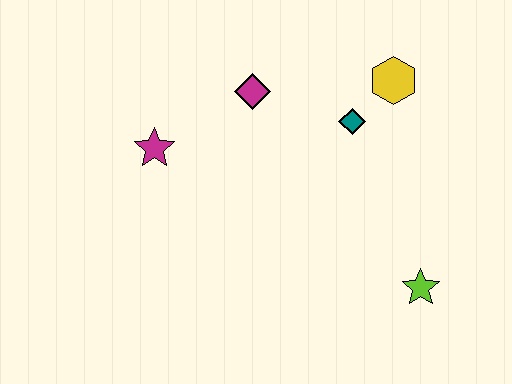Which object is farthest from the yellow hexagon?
The magenta star is farthest from the yellow hexagon.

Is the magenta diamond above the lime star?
Yes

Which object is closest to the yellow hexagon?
The teal diamond is closest to the yellow hexagon.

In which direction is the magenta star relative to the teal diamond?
The magenta star is to the left of the teal diamond.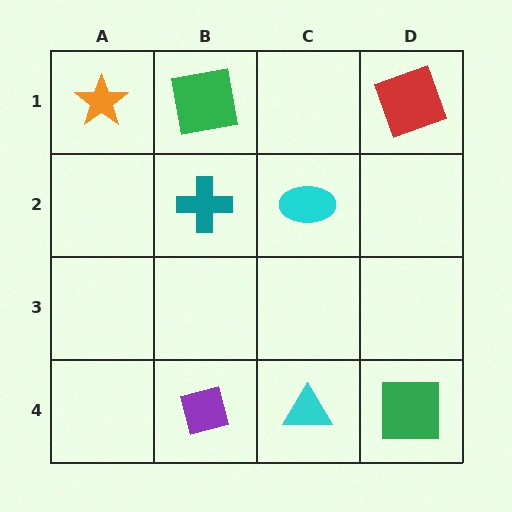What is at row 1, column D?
A red square.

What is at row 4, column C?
A cyan triangle.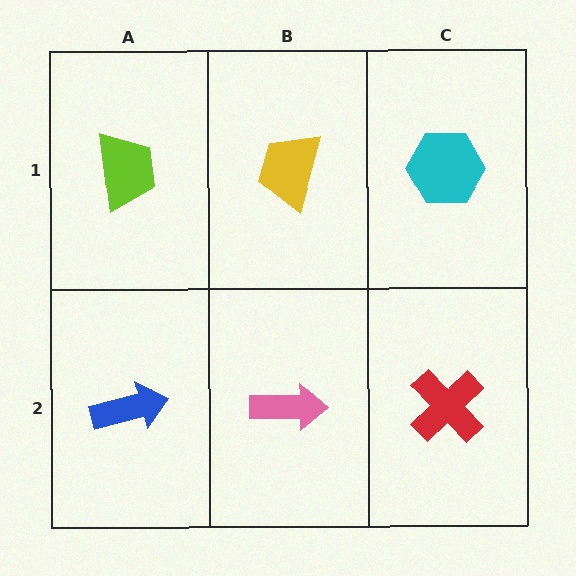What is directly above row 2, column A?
A lime trapezoid.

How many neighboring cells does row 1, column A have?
2.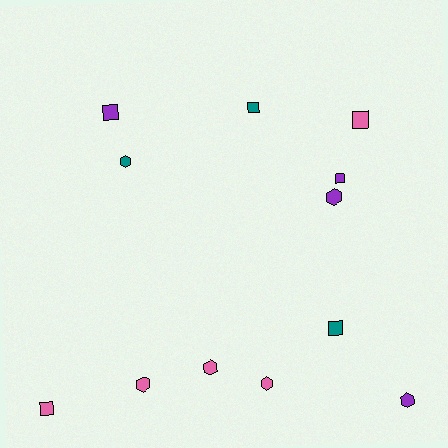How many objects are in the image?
There are 12 objects.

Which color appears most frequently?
Pink, with 5 objects.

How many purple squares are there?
There are 2 purple squares.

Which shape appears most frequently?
Hexagon, with 6 objects.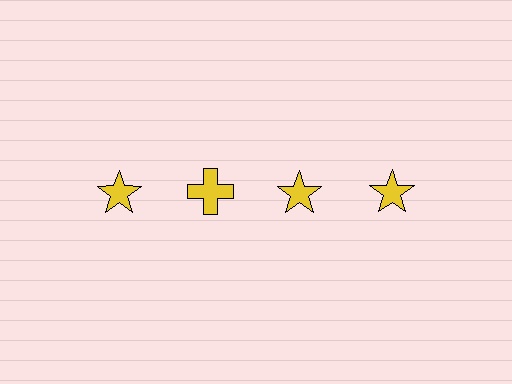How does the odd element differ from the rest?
It has a different shape: cross instead of star.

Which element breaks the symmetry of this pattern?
The yellow cross in the top row, second from left column breaks the symmetry. All other shapes are yellow stars.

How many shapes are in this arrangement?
There are 4 shapes arranged in a grid pattern.